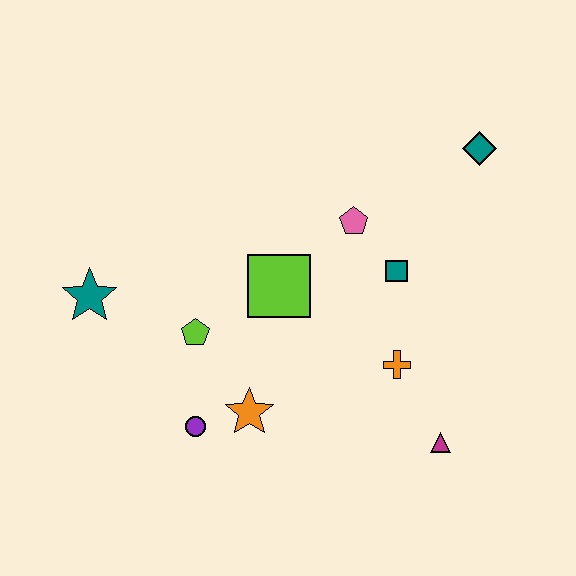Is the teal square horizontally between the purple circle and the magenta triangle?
Yes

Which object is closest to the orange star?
The purple circle is closest to the orange star.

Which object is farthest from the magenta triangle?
The teal star is farthest from the magenta triangle.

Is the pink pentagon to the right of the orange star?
Yes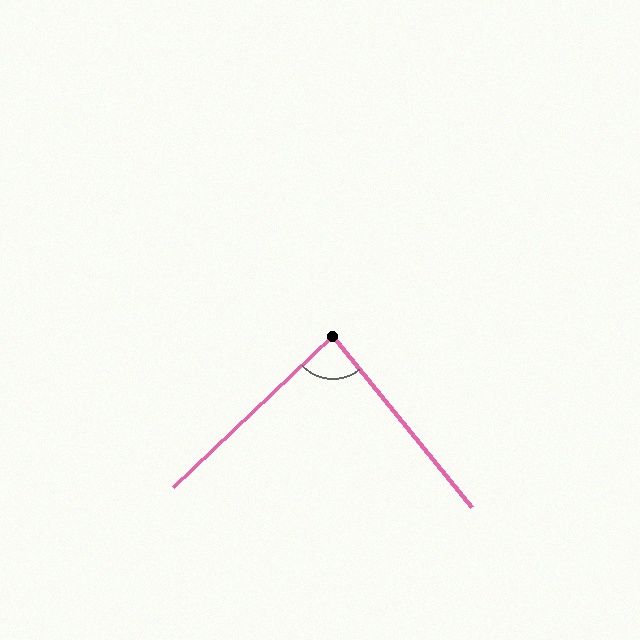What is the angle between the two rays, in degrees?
Approximately 86 degrees.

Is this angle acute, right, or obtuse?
It is approximately a right angle.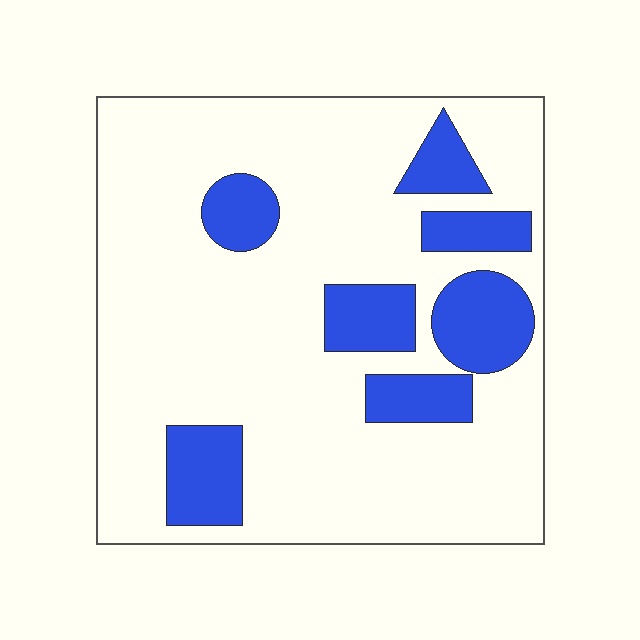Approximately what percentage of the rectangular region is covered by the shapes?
Approximately 20%.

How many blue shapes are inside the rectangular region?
7.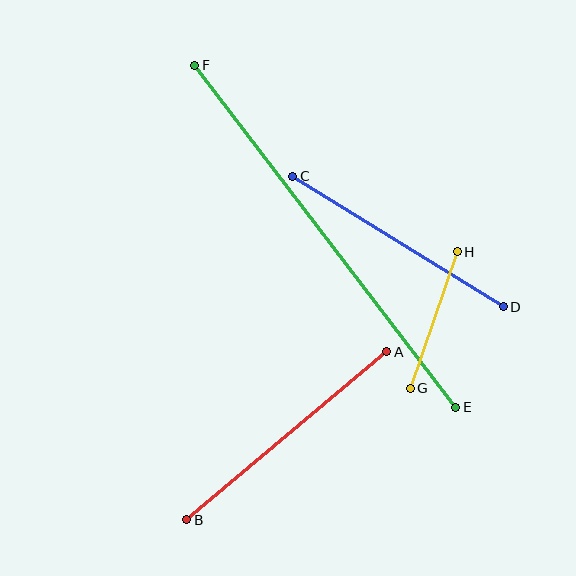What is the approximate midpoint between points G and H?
The midpoint is at approximately (434, 320) pixels.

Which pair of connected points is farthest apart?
Points E and F are farthest apart.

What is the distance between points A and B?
The distance is approximately 261 pixels.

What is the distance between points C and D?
The distance is approximately 248 pixels.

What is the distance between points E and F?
The distance is approximately 430 pixels.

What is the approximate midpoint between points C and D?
The midpoint is at approximately (398, 241) pixels.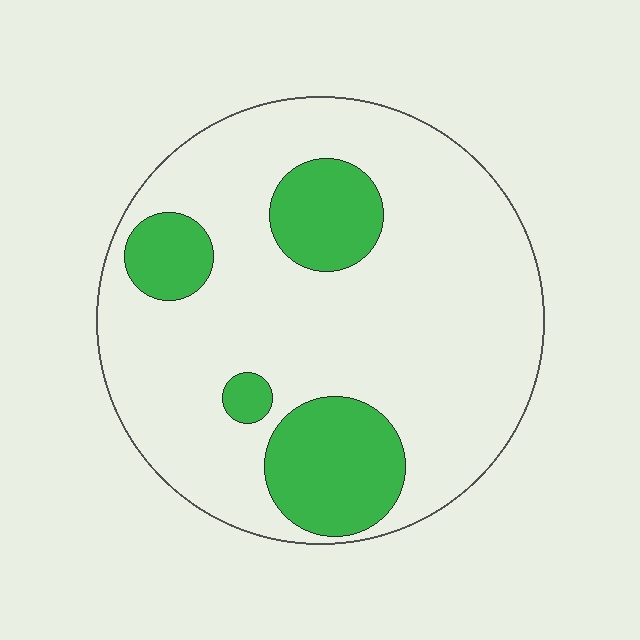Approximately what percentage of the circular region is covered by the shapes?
Approximately 20%.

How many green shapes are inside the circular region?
4.